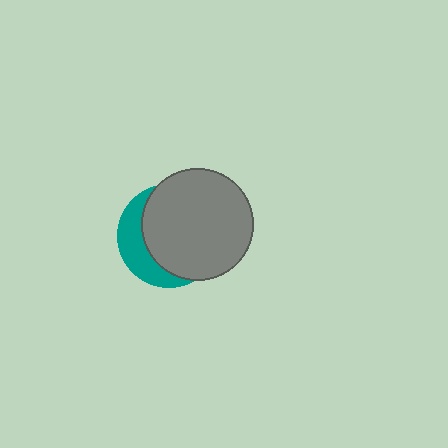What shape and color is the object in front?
The object in front is a gray circle.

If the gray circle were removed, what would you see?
You would see the complete teal circle.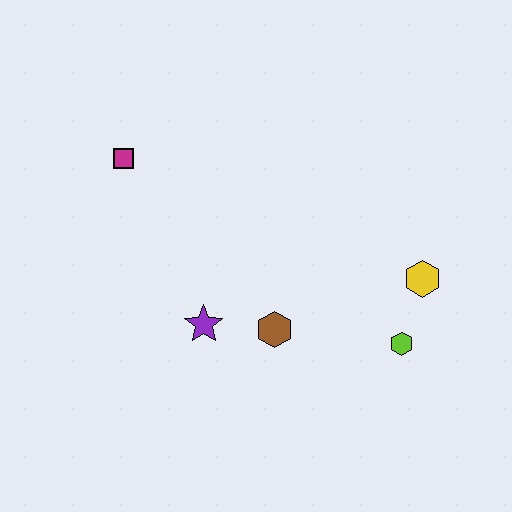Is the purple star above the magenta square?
No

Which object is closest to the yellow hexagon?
The lime hexagon is closest to the yellow hexagon.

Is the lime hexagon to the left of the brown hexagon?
No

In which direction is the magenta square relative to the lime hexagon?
The magenta square is to the left of the lime hexagon.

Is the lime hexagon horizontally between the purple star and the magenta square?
No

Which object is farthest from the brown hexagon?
The magenta square is farthest from the brown hexagon.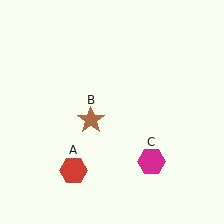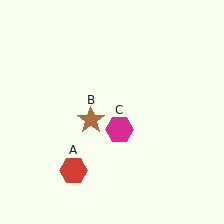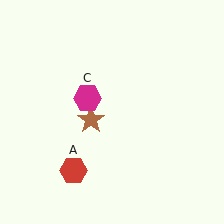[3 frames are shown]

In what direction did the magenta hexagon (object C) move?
The magenta hexagon (object C) moved up and to the left.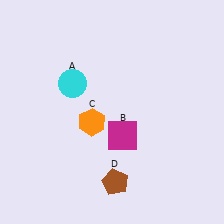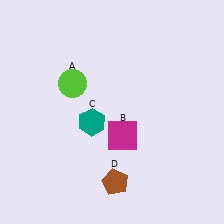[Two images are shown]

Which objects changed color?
A changed from cyan to lime. C changed from orange to teal.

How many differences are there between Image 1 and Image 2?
There are 2 differences between the two images.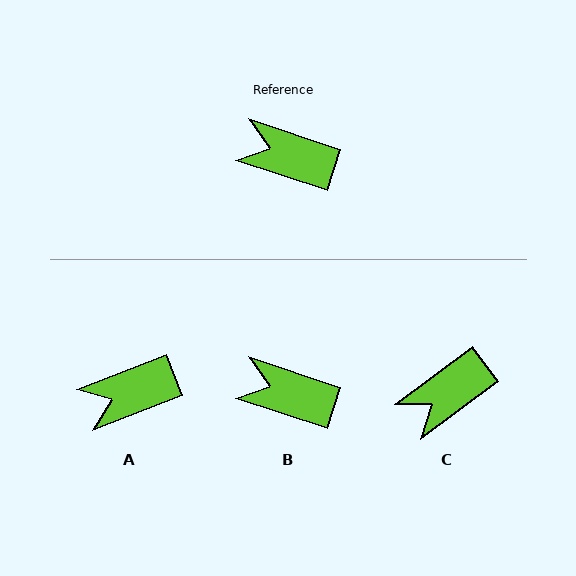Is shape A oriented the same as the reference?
No, it is off by about 40 degrees.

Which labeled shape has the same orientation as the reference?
B.